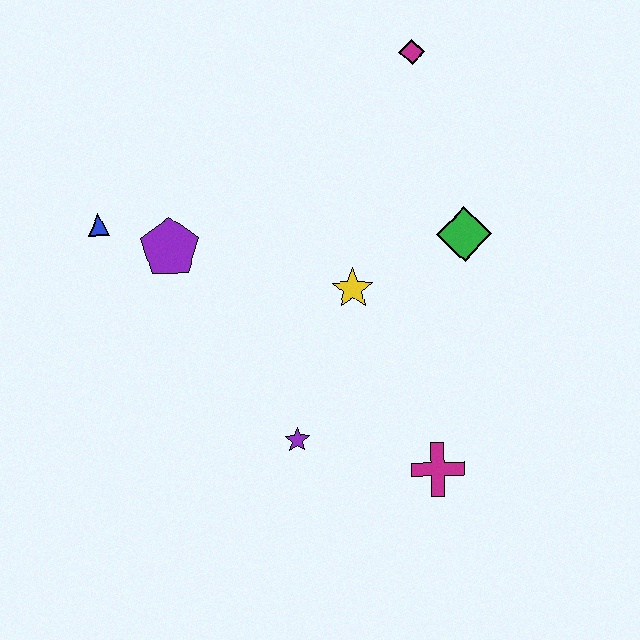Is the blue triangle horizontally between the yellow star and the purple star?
No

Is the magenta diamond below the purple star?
No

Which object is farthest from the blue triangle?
The magenta cross is farthest from the blue triangle.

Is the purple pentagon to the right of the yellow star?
No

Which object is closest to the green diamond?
The yellow star is closest to the green diamond.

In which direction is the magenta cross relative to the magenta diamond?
The magenta cross is below the magenta diamond.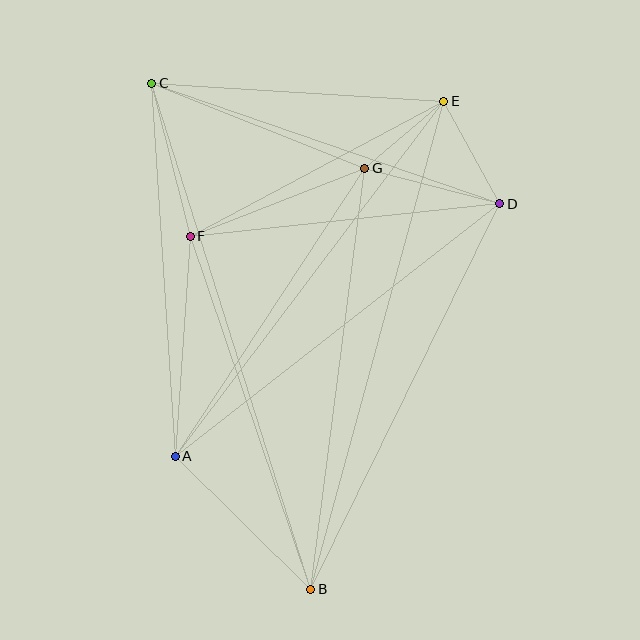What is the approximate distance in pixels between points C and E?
The distance between C and E is approximately 293 pixels.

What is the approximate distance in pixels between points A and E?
The distance between A and E is approximately 445 pixels.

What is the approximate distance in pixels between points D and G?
The distance between D and G is approximately 139 pixels.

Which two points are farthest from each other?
Points B and C are farthest from each other.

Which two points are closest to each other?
Points E and G are closest to each other.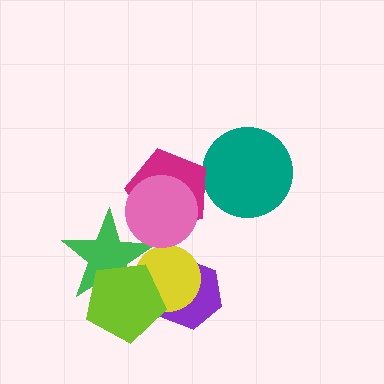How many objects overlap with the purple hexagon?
2 objects overlap with the purple hexagon.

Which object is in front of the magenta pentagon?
The pink circle is in front of the magenta pentagon.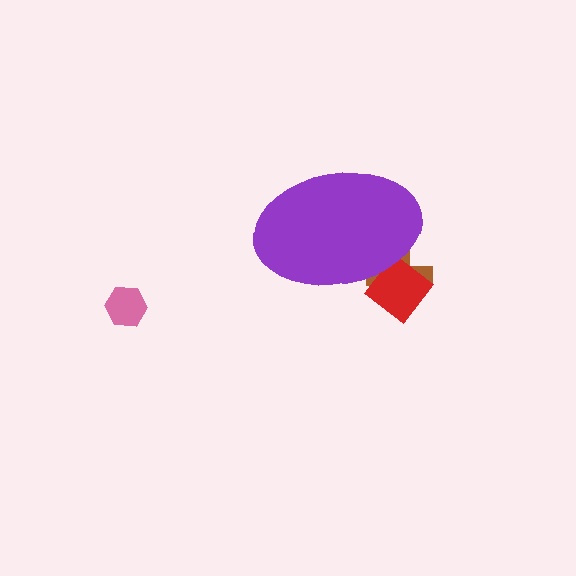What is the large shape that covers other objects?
A purple ellipse.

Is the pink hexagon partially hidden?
No, the pink hexagon is fully visible.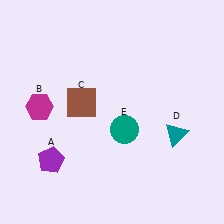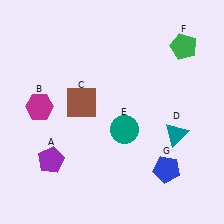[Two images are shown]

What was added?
A green pentagon (F), a blue pentagon (G) were added in Image 2.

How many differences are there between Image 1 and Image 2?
There are 2 differences between the two images.